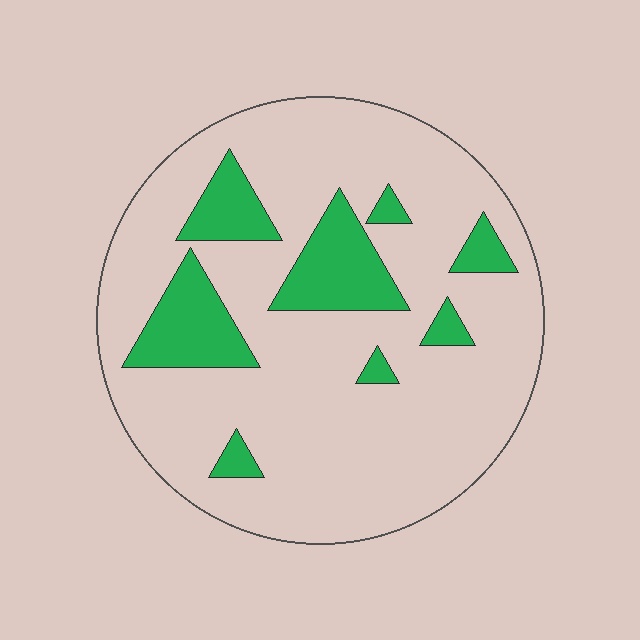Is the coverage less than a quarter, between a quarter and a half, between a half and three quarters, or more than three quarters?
Less than a quarter.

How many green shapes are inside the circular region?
8.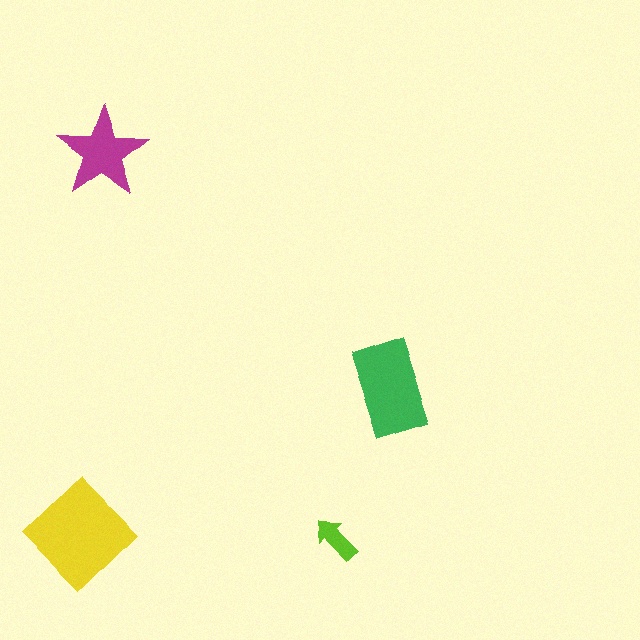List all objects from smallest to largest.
The lime arrow, the magenta star, the green rectangle, the yellow diamond.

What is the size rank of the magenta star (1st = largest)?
3rd.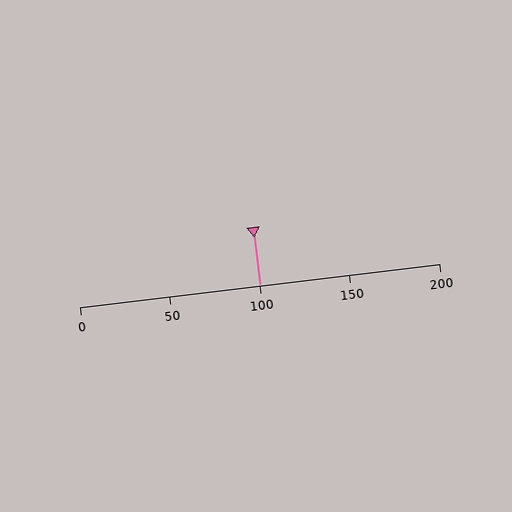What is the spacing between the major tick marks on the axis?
The major ticks are spaced 50 apart.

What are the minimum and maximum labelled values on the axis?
The axis runs from 0 to 200.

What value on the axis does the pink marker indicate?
The marker indicates approximately 100.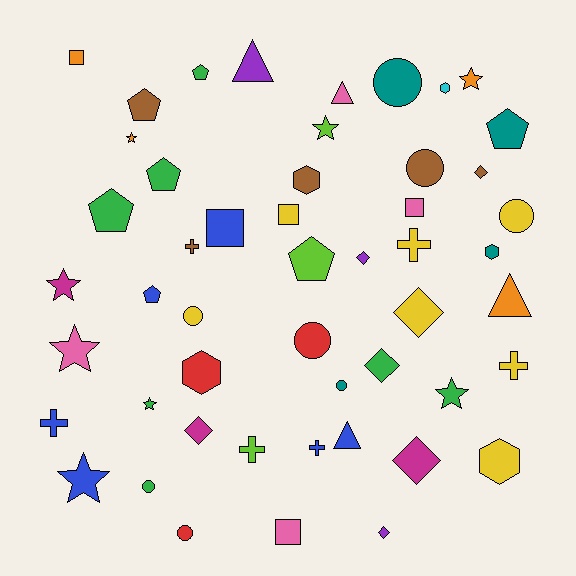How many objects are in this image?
There are 50 objects.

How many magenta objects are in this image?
There are 3 magenta objects.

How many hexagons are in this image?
There are 5 hexagons.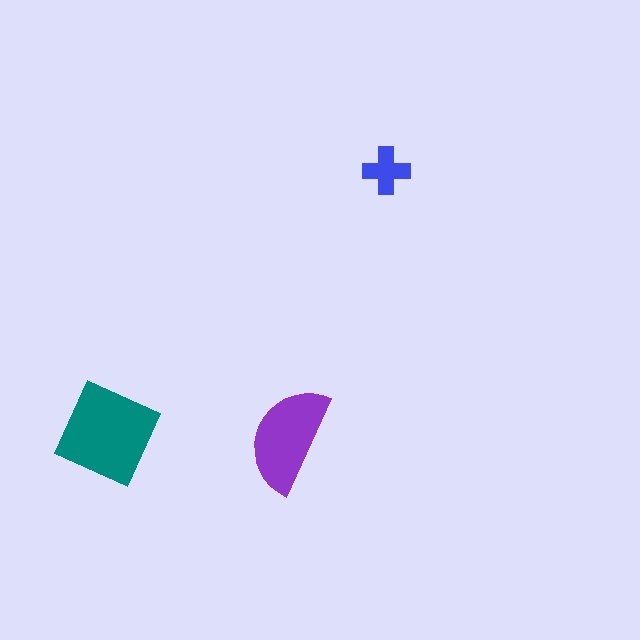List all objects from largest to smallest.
The teal diamond, the purple semicircle, the blue cross.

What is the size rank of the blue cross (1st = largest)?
3rd.